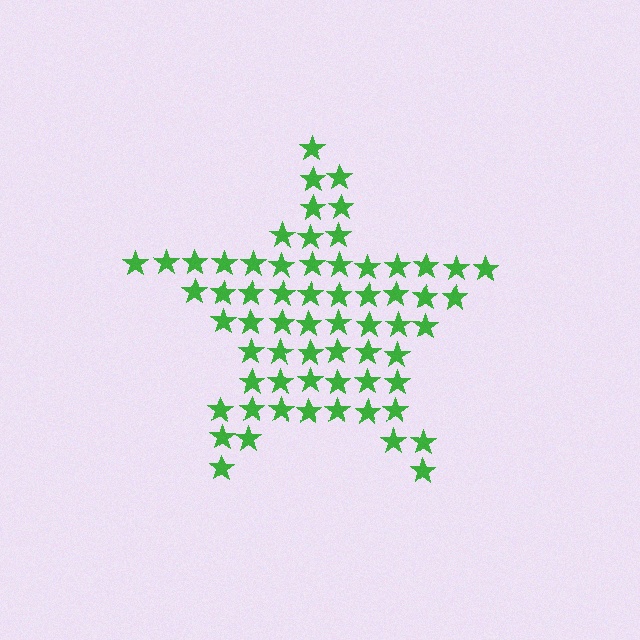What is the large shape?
The large shape is a star.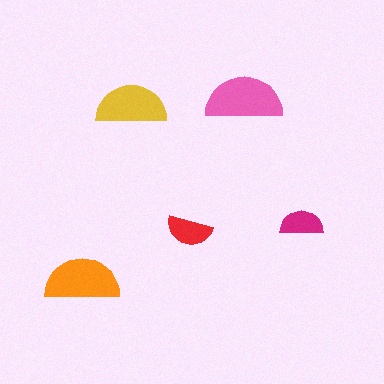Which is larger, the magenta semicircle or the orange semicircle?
The orange one.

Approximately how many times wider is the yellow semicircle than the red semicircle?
About 1.5 times wider.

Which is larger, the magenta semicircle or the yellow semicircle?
The yellow one.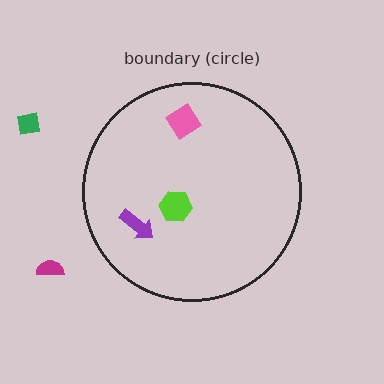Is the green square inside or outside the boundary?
Outside.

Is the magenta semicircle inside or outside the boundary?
Outside.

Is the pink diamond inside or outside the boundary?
Inside.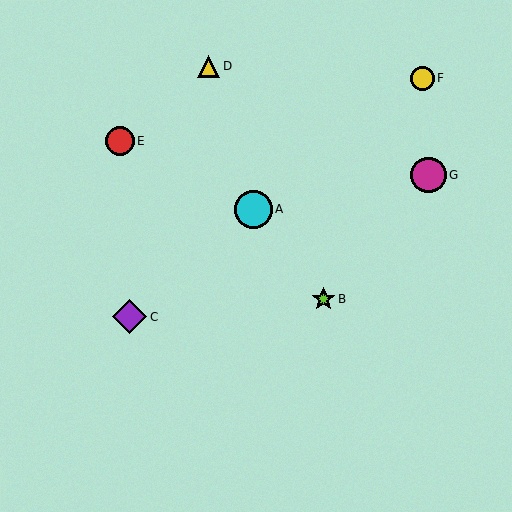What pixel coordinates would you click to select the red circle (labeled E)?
Click at (120, 141) to select the red circle E.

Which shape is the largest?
The cyan circle (labeled A) is the largest.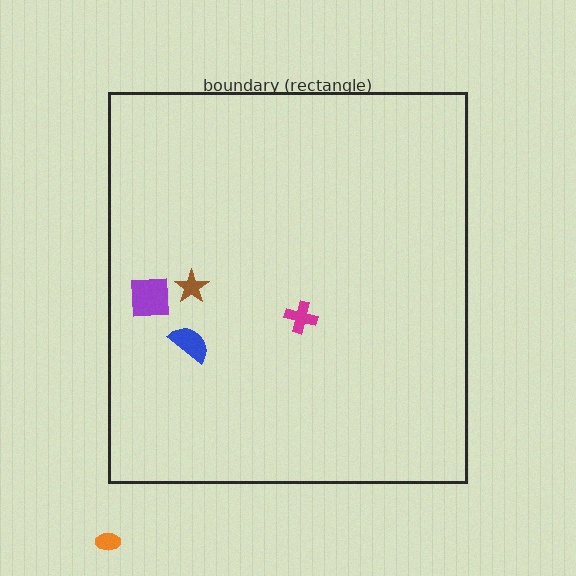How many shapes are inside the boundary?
4 inside, 1 outside.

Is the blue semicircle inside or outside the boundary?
Inside.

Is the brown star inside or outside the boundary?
Inside.